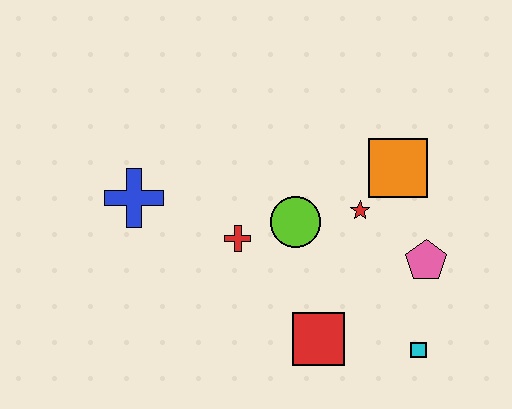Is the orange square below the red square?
No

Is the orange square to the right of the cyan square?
No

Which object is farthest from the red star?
The blue cross is farthest from the red star.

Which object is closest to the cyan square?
The pink pentagon is closest to the cyan square.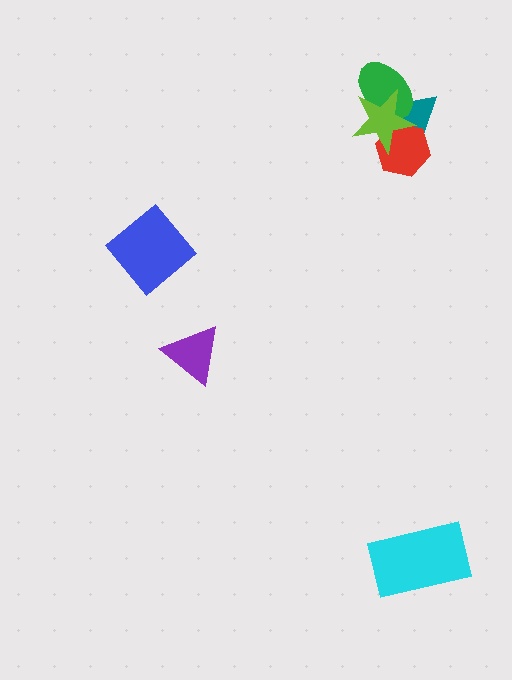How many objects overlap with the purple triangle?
0 objects overlap with the purple triangle.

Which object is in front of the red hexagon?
The lime star is in front of the red hexagon.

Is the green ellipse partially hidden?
Yes, it is partially covered by another shape.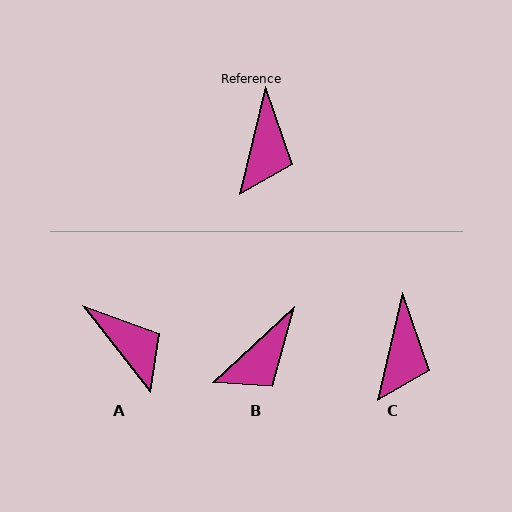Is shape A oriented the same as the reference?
No, it is off by about 51 degrees.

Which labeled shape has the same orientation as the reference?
C.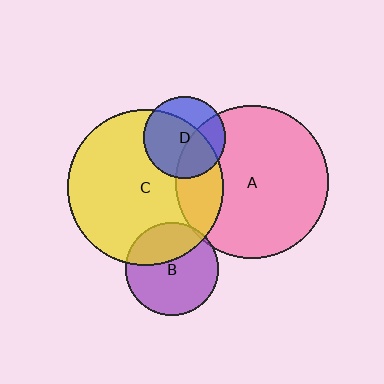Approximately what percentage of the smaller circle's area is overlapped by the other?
Approximately 40%.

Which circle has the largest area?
Circle C (yellow).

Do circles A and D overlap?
Yes.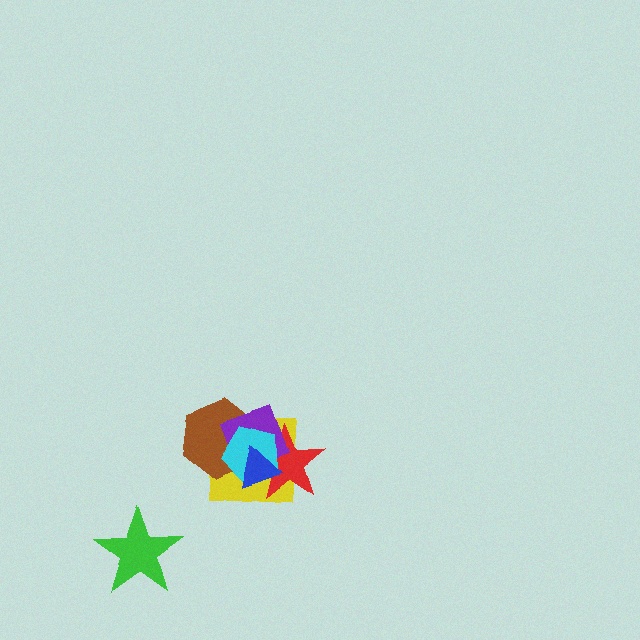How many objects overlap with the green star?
0 objects overlap with the green star.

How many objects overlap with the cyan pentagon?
5 objects overlap with the cyan pentagon.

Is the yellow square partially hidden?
Yes, it is partially covered by another shape.